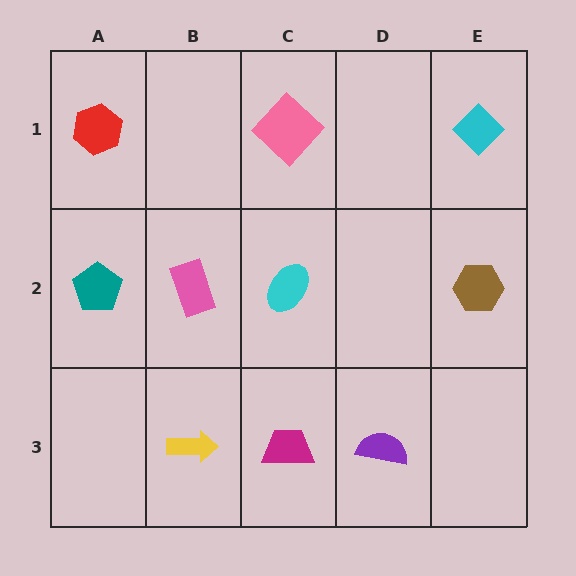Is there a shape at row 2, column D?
No, that cell is empty.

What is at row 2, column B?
A pink rectangle.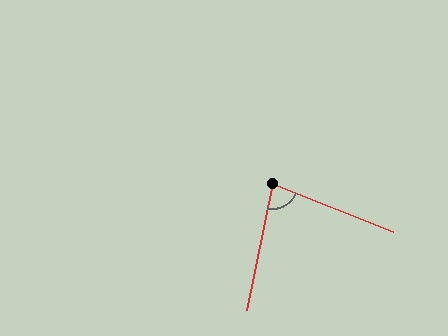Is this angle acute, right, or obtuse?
It is acute.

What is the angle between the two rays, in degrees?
Approximately 80 degrees.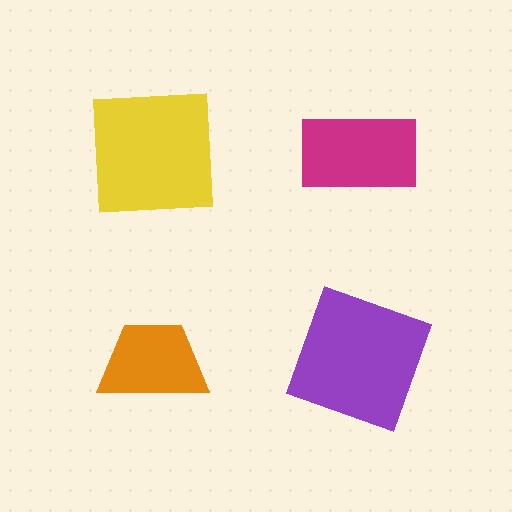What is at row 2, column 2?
A purple square.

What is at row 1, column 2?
A magenta rectangle.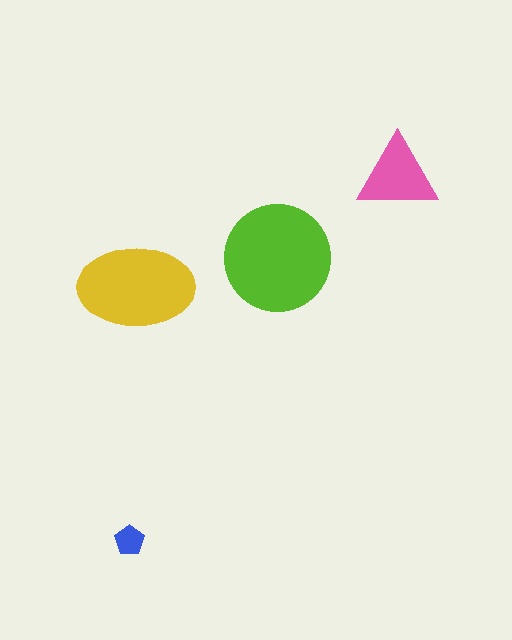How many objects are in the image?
There are 4 objects in the image.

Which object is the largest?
The lime circle.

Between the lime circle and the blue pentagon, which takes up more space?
The lime circle.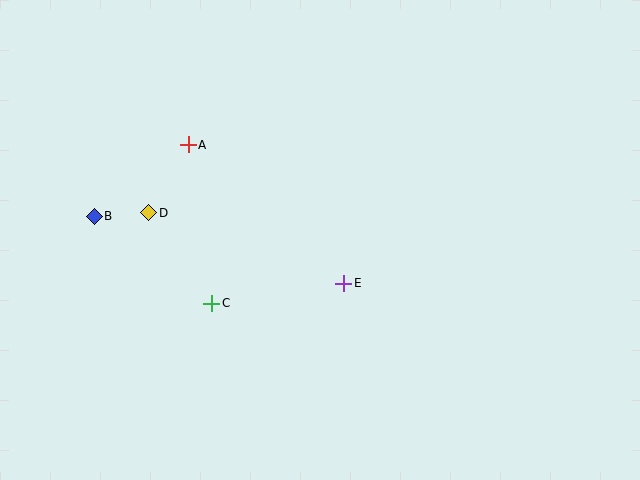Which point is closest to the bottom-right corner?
Point E is closest to the bottom-right corner.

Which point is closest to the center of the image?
Point E at (344, 283) is closest to the center.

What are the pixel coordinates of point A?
Point A is at (188, 145).